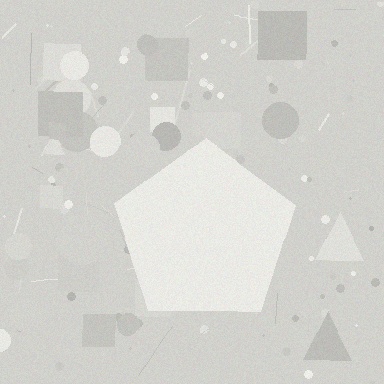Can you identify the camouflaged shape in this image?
The camouflaged shape is a pentagon.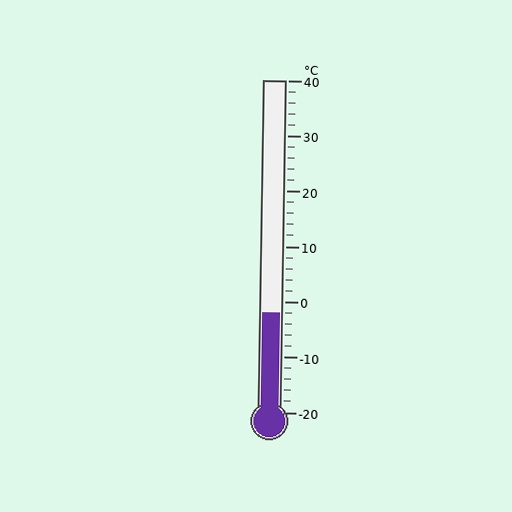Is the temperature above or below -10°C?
The temperature is above -10°C.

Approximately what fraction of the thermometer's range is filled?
The thermometer is filled to approximately 30% of its range.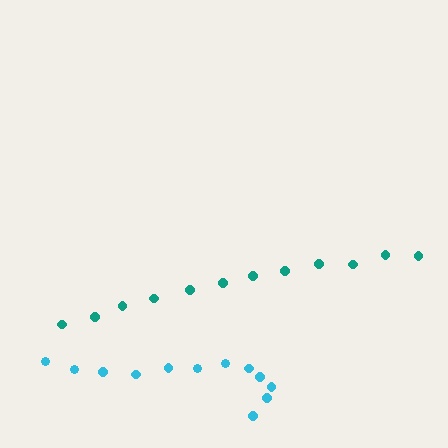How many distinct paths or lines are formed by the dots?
There are 2 distinct paths.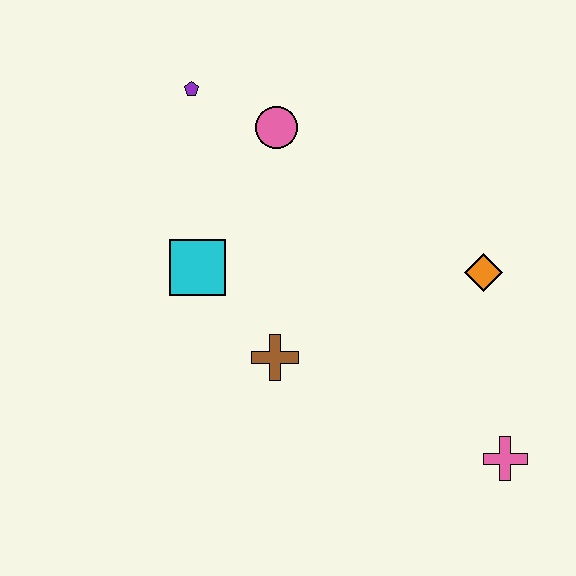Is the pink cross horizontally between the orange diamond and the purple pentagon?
No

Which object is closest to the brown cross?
The cyan square is closest to the brown cross.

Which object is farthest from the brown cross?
The purple pentagon is farthest from the brown cross.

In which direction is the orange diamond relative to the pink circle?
The orange diamond is to the right of the pink circle.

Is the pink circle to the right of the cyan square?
Yes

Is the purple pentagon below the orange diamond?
No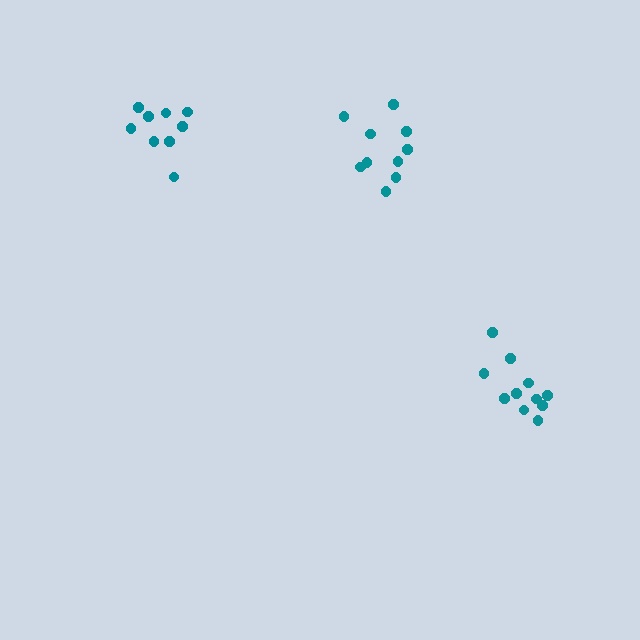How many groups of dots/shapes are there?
There are 3 groups.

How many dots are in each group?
Group 1: 11 dots, Group 2: 9 dots, Group 3: 10 dots (30 total).